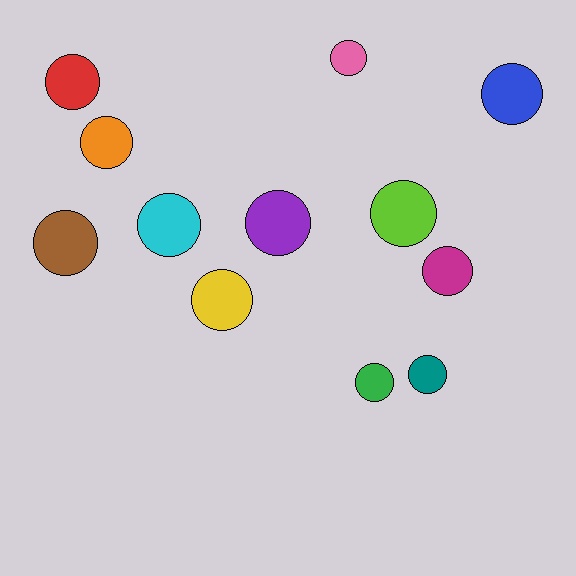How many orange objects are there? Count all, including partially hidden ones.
There is 1 orange object.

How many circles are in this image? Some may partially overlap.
There are 12 circles.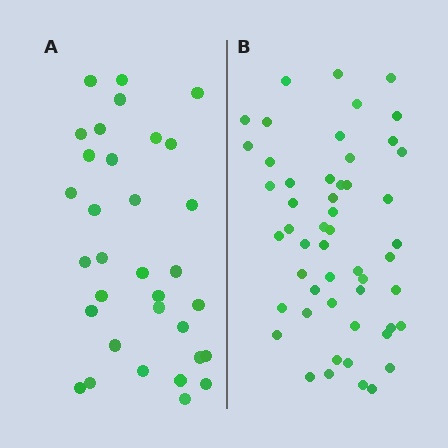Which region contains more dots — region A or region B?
Region B (the right region) has more dots.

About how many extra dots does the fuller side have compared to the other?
Region B has approximately 20 more dots than region A.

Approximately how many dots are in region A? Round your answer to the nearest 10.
About 30 dots. (The exact count is 33, which rounds to 30.)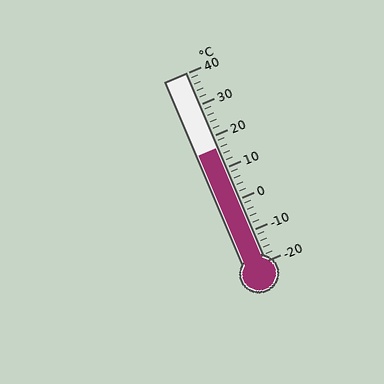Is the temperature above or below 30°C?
The temperature is below 30°C.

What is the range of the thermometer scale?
The thermometer scale ranges from -20°C to 40°C.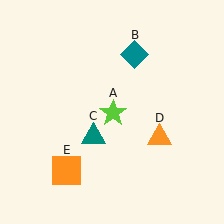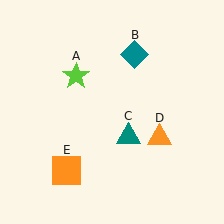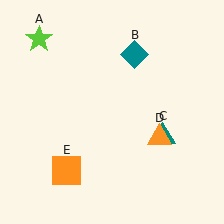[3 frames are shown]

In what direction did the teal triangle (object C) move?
The teal triangle (object C) moved right.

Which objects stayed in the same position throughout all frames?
Teal diamond (object B) and orange triangle (object D) and orange square (object E) remained stationary.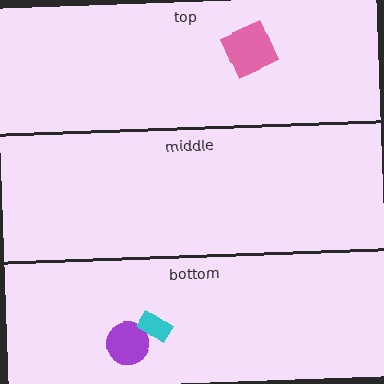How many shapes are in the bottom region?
2.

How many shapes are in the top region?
1.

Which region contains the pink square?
The top region.